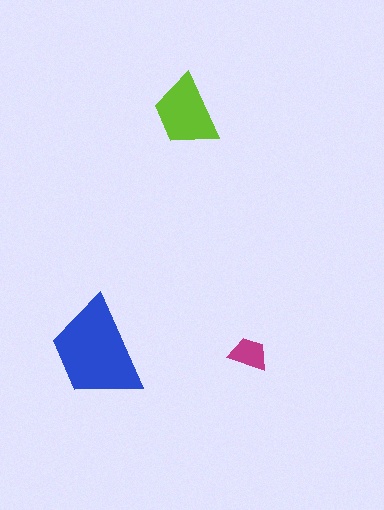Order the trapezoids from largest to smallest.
the blue one, the lime one, the magenta one.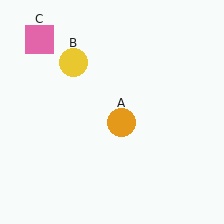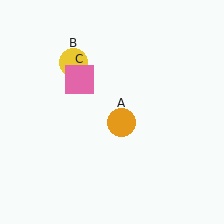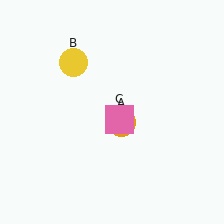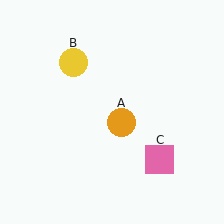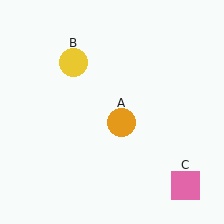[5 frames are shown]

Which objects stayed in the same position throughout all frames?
Orange circle (object A) and yellow circle (object B) remained stationary.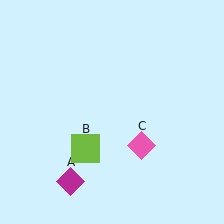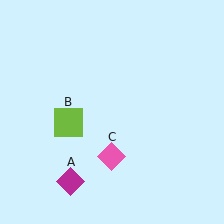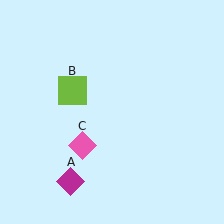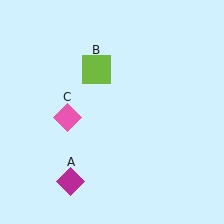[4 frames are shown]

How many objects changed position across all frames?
2 objects changed position: lime square (object B), pink diamond (object C).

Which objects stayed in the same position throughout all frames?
Magenta diamond (object A) remained stationary.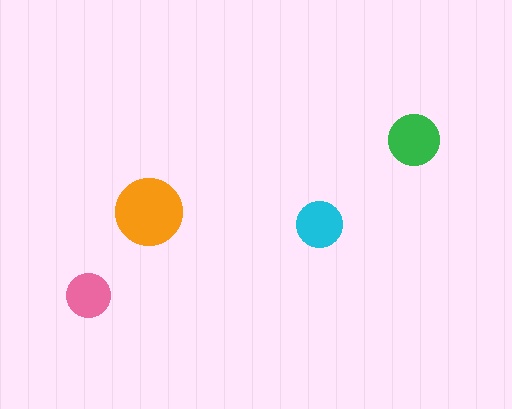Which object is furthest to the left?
The pink circle is leftmost.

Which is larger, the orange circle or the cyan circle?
The orange one.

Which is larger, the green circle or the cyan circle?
The green one.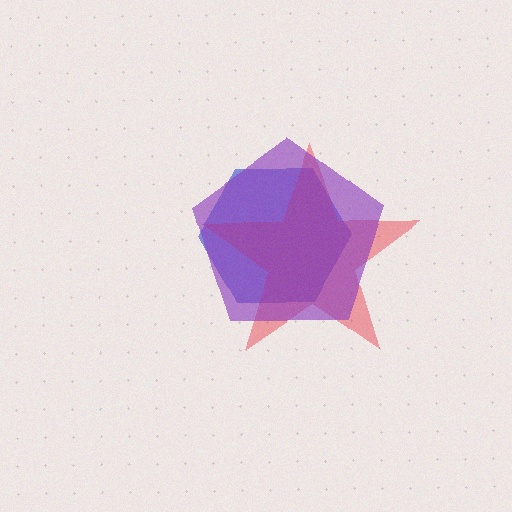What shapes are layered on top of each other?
The layered shapes are: a blue hexagon, a red star, a purple pentagon.